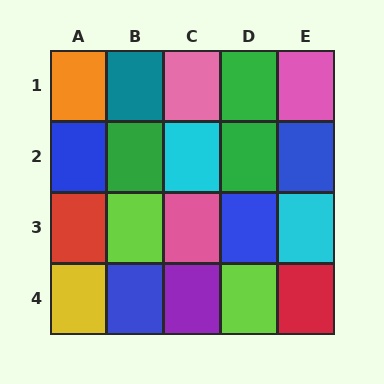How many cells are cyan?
2 cells are cyan.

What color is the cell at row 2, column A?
Blue.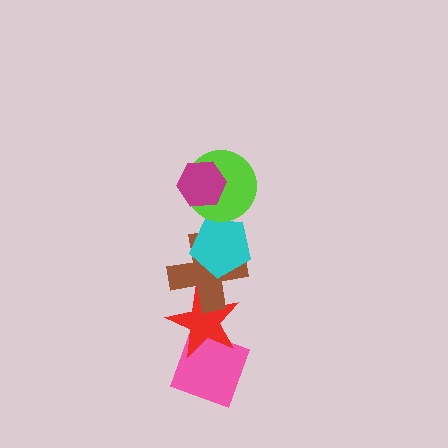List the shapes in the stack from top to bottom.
From top to bottom: the magenta hexagon, the lime circle, the cyan pentagon, the brown cross, the red star, the pink diamond.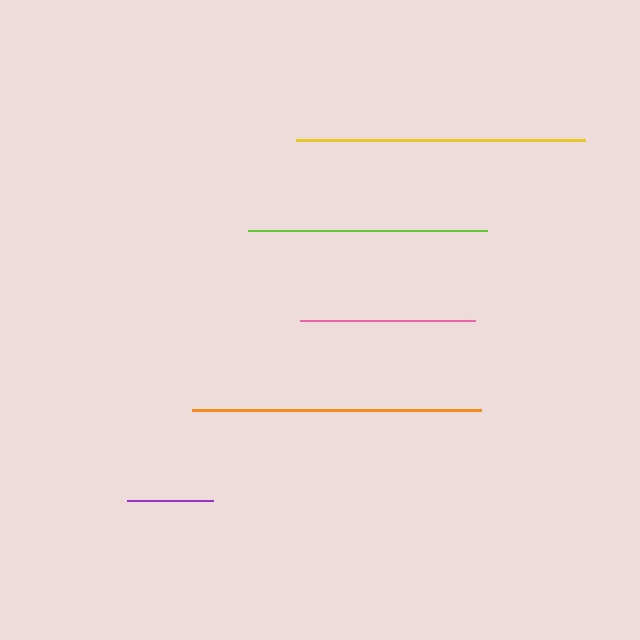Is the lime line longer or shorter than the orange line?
The orange line is longer than the lime line.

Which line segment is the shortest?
The purple line is the shortest at approximately 86 pixels.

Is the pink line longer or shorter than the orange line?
The orange line is longer than the pink line.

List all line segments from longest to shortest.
From longest to shortest: orange, yellow, lime, pink, purple.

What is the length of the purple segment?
The purple segment is approximately 86 pixels long.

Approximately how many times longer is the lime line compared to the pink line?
The lime line is approximately 1.4 times the length of the pink line.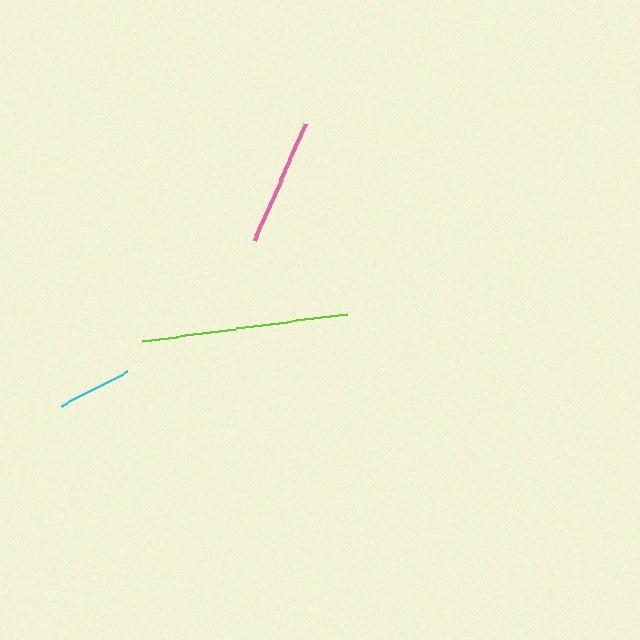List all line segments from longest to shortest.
From longest to shortest: lime, pink, cyan.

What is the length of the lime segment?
The lime segment is approximately 207 pixels long.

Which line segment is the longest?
The lime line is the longest at approximately 207 pixels.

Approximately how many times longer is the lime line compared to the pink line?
The lime line is approximately 1.6 times the length of the pink line.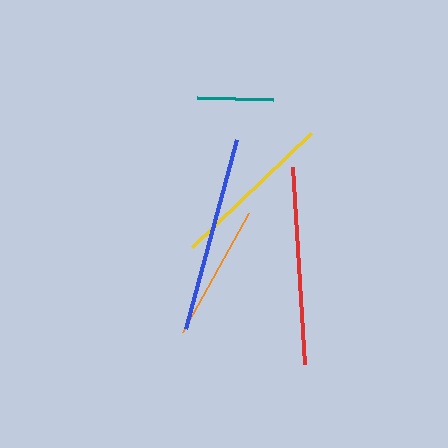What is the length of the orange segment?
The orange segment is approximately 135 pixels long.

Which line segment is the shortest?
The teal line is the shortest at approximately 76 pixels.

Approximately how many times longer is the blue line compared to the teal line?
The blue line is approximately 2.6 times the length of the teal line.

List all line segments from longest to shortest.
From longest to shortest: red, blue, yellow, orange, teal.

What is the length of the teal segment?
The teal segment is approximately 76 pixels long.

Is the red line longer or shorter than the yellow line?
The red line is longer than the yellow line.